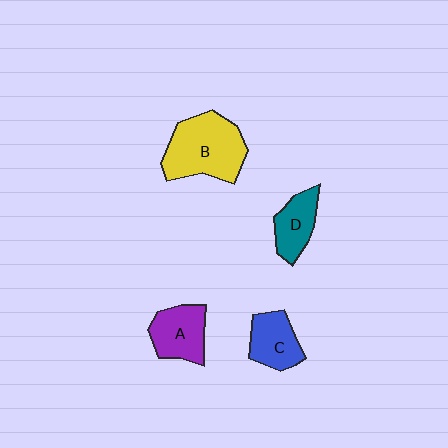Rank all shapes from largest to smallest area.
From largest to smallest: B (yellow), A (purple), C (blue), D (teal).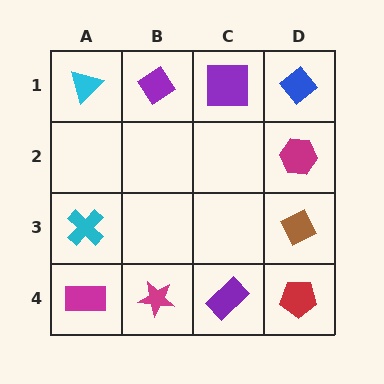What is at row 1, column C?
A purple square.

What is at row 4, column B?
A magenta star.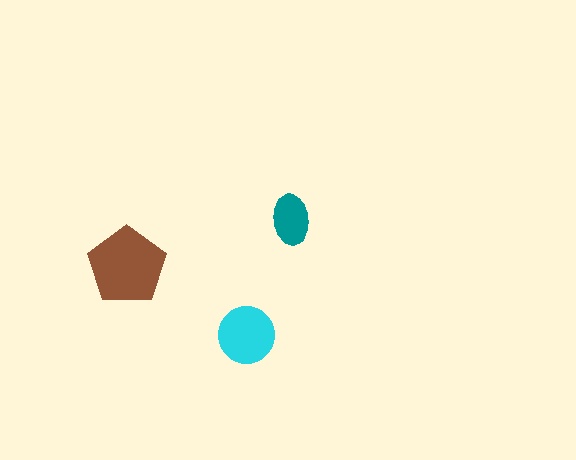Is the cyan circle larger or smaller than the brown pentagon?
Smaller.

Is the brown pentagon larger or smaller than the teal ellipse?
Larger.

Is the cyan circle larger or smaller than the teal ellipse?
Larger.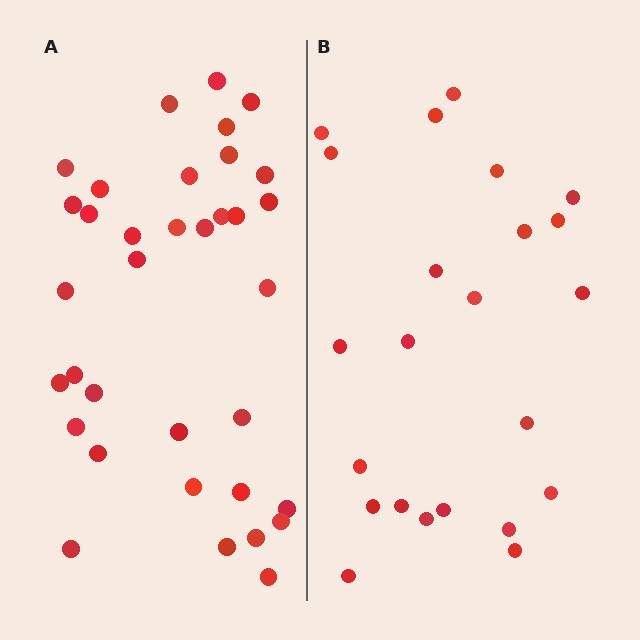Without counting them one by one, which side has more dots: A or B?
Region A (the left region) has more dots.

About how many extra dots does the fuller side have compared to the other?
Region A has roughly 12 or so more dots than region B.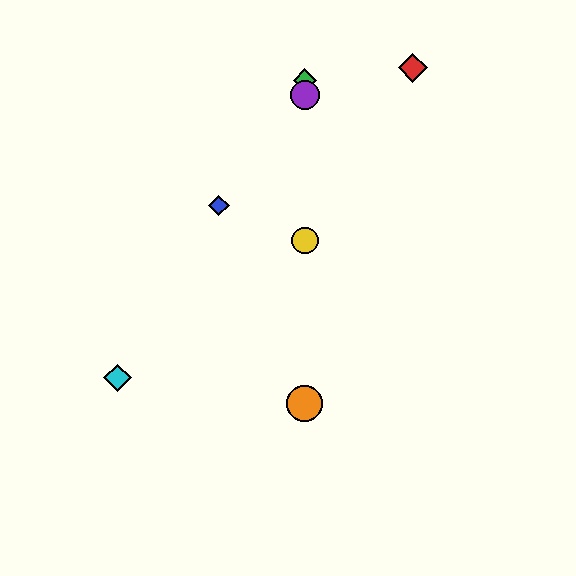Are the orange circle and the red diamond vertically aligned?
No, the orange circle is at x≈305 and the red diamond is at x≈413.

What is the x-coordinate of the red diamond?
The red diamond is at x≈413.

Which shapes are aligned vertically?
The green diamond, the yellow circle, the purple circle, the orange circle are aligned vertically.